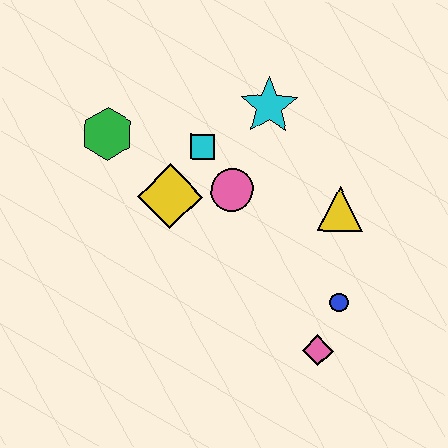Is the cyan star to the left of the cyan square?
No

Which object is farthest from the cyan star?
The pink diamond is farthest from the cyan star.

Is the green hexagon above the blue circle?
Yes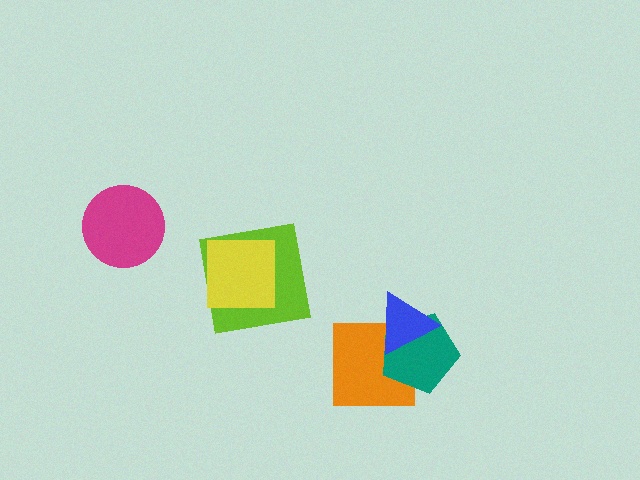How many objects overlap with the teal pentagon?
2 objects overlap with the teal pentagon.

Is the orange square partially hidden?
Yes, it is partially covered by another shape.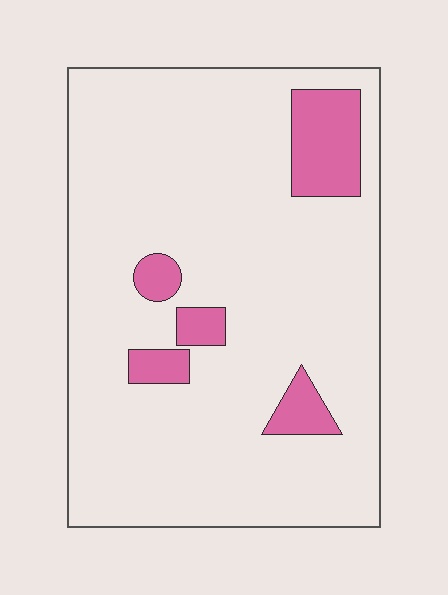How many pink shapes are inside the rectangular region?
5.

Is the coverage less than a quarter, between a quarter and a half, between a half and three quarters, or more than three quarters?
Less than a quarter.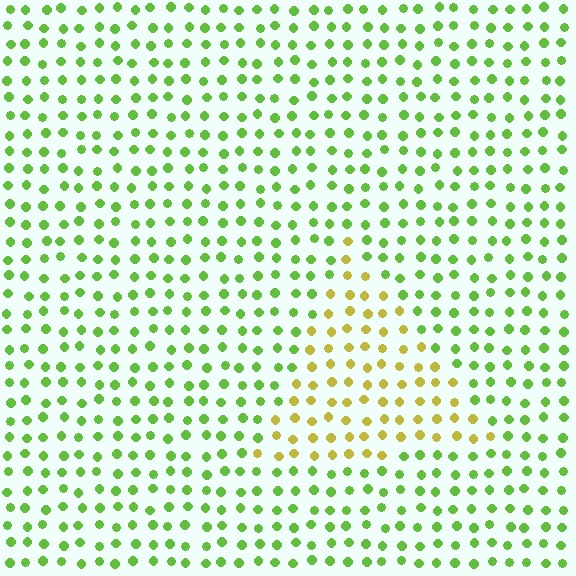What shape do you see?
I see a triangle.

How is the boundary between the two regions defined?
The boundary is defined purely by a slight shift in hue (about 46 degrees). Spacing, size, and orientation are identical on both sides.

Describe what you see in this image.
The image is filled with small lime elements in a uniform arrangement. A triangle-shaped region is visible where the elements are tinted to a slightly different hue, forming a subtle color boundary.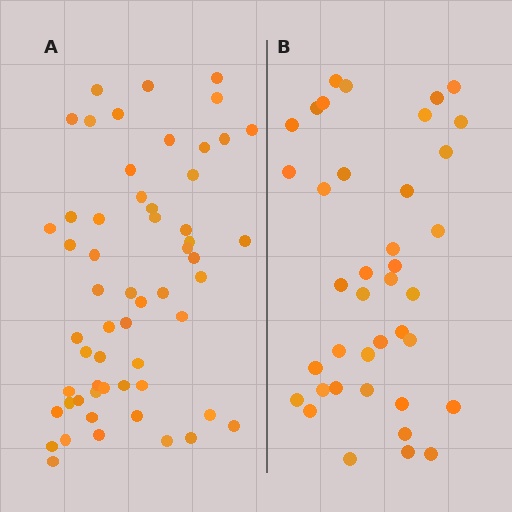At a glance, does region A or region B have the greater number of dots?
Region A (the left region) has more dots.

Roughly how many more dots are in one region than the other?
Region A has approximately 20 more dots than region B.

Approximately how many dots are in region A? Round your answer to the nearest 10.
About 60 dots. (The exact count is 57, which rounds to 60.)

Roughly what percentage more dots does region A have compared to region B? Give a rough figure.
About 45% more.